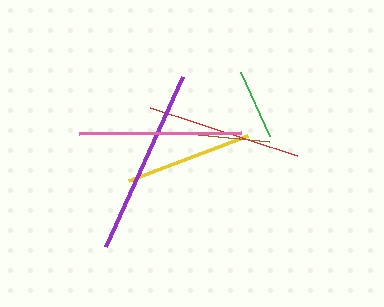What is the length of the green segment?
The green segment is approximately 71 pixels long.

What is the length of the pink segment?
The pink segment is approximately 162 pixels long.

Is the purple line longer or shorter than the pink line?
The purple line is longer than the pink line.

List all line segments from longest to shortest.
From longest to shortest: purple, pink, red, yellow, brown, green.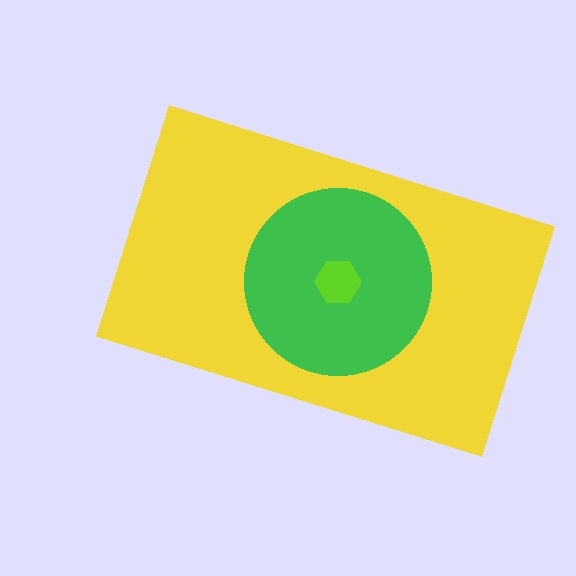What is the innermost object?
The lime hexagon.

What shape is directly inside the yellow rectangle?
The green circle.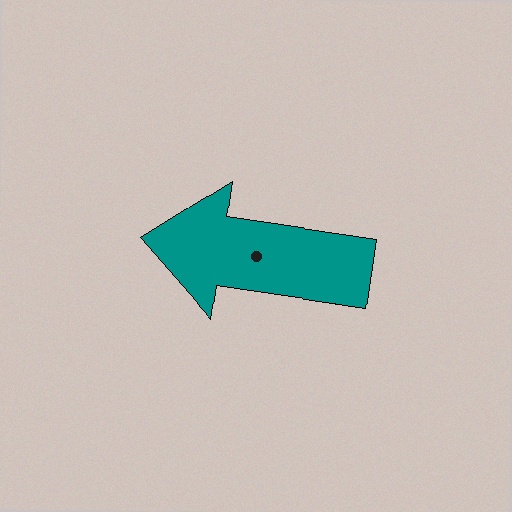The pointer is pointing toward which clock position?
Roughly 9 o'clock.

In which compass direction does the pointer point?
West.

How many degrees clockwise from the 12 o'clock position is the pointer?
Approximately 278 degrees.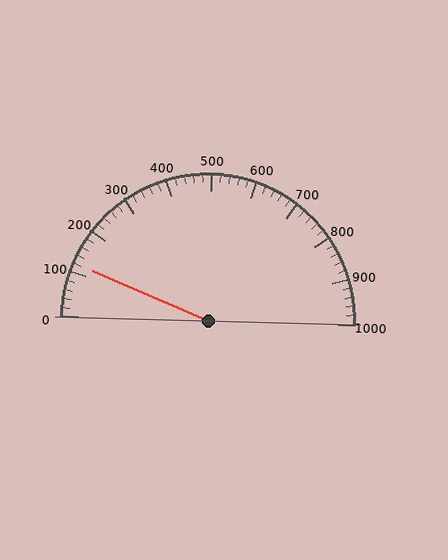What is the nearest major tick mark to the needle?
The nearest major tick mark is 100.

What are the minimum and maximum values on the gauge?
The gauge ranges from 0 to 1000.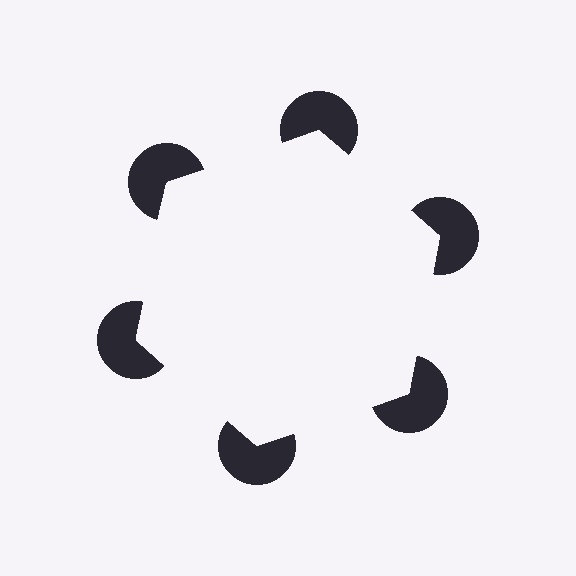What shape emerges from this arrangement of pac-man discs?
An illusory hexagon — its edges are inferred from the aligned wedge cuts in the pac-man discs, not physically drawn.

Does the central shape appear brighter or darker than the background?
It typically appears slightly brighter than the background, even though no actual brightness change is drawn.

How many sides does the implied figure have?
6 sides.